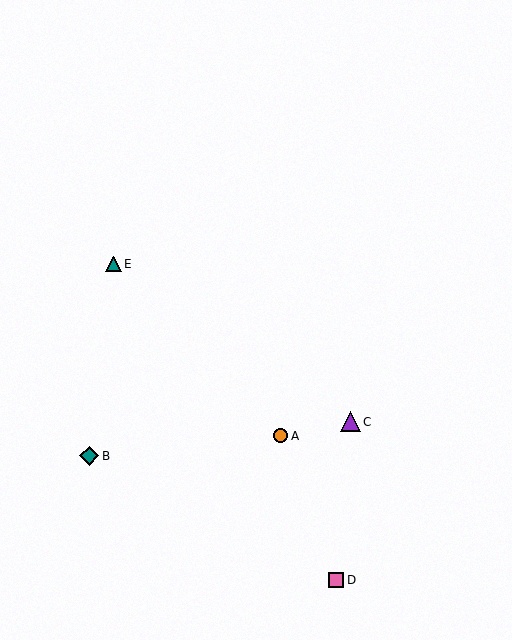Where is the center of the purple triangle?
The center of the purple triangle is at (351, 422).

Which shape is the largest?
The purple triangle (labeled C) is the largest.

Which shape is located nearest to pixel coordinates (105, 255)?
The teal triangle (labeled E) at (113, 264) is nearest to that location.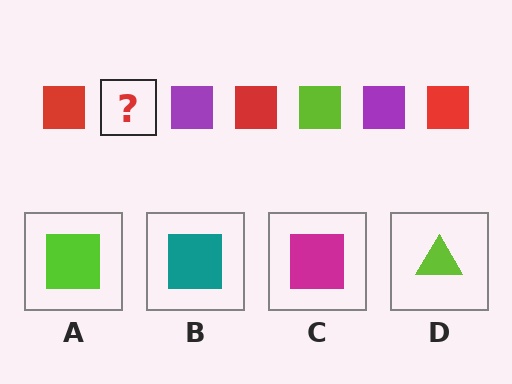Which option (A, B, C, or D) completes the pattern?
A.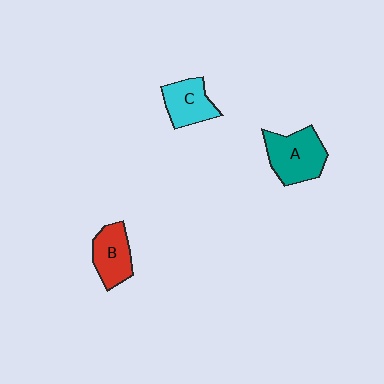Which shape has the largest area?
Shape A (teal).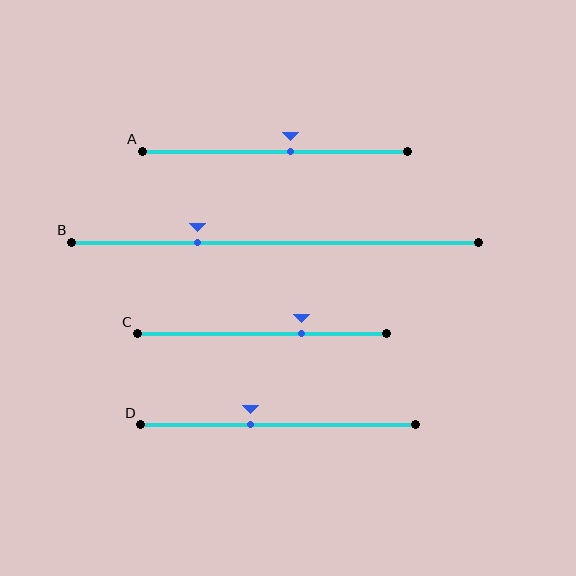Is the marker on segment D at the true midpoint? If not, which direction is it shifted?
No, the marker on segment D is shifted to the left by about 10% of the segment length.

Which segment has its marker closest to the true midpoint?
Segment A has its marker closest to the true midpoint.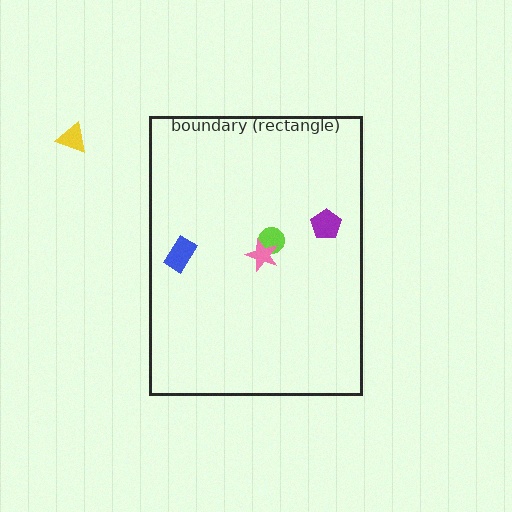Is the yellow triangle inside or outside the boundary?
Outside.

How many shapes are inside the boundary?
4 inside, 1 outside.